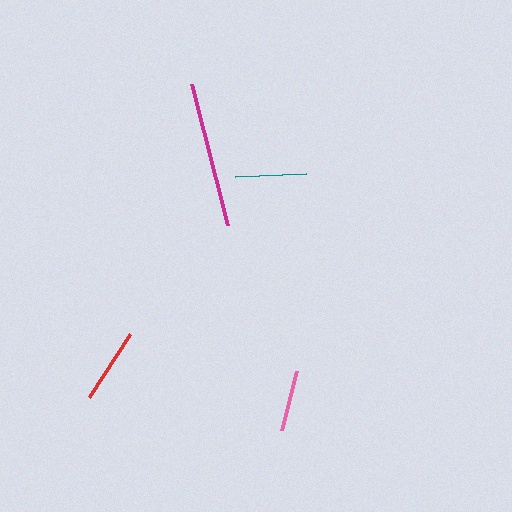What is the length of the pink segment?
The pink segment is approximately 61 pixels long.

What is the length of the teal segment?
The teal segment is approximately 71 pixels long.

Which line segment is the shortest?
The pink line is the shortest at approximately 61 pixels.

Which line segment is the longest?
The magenta line is the longest at approximately 145 pixels.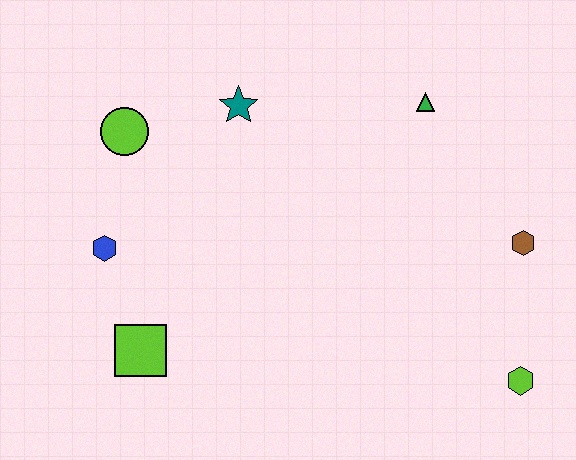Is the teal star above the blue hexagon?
Yes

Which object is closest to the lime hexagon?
The brown hexagon is closest to the lime hexagon.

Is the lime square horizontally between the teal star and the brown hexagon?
No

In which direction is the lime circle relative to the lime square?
The lime circle is above the lime square.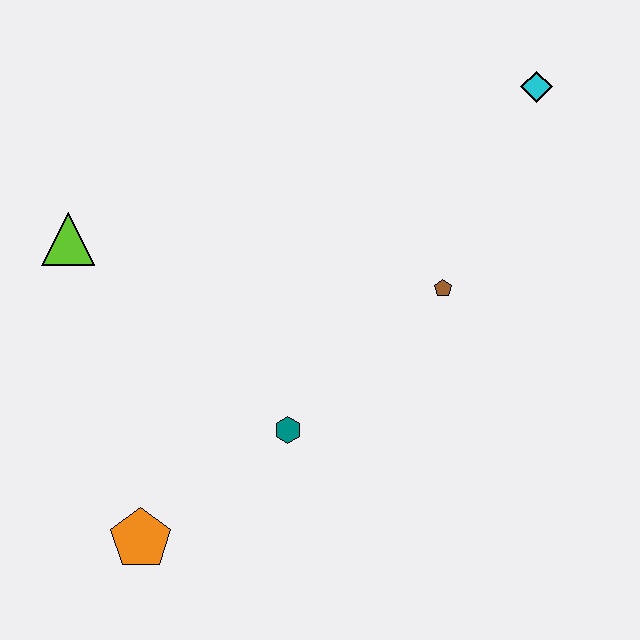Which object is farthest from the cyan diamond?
The orange pentagon is farthest from the cyan diamond.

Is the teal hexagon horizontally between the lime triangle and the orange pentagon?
No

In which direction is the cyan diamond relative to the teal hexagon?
The cyan diamond is above the teal hexagon.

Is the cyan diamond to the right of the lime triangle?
Yes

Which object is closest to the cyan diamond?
The brown pentagon is closest to the cyan diamond.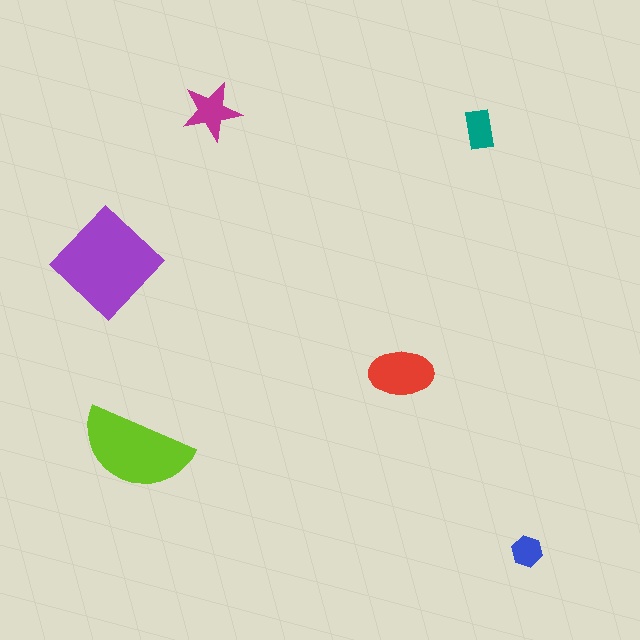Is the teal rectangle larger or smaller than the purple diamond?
Smaller.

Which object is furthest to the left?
The purple diamond is leftmost.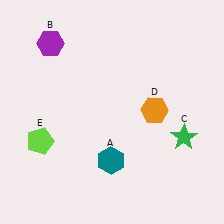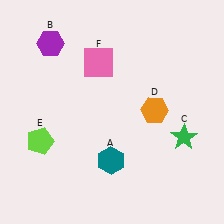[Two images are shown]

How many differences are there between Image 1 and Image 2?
There is 1 difference between the two images.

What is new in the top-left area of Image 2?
A pink square (F) was added in the top-left area of Image 2.